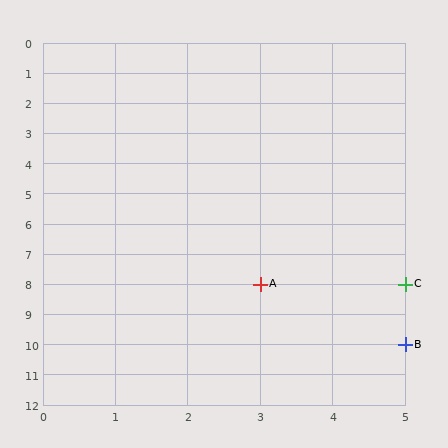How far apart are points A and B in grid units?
Points A and B are 2 columns and 2 rows apart (about 2.8 grid units diagonally).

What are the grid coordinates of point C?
Point C is at grid coordinates (5, 8).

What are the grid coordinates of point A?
Point A is at grid coordinates (3, 8).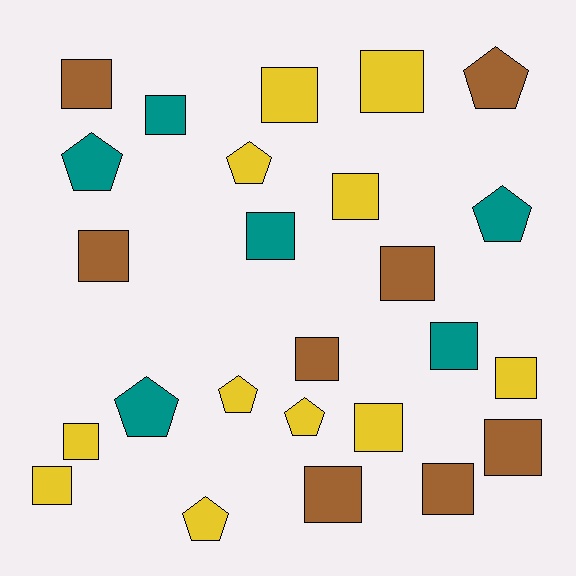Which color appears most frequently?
Yellow, with 11 objects.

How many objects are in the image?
There are 25 objects.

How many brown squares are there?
There are 7 brown squares.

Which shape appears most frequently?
Square, with 17 objects.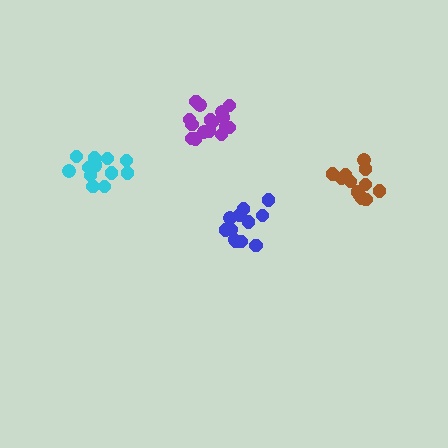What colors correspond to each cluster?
The clusters are colored: purple, brown, blue, cyan.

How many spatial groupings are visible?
There are 4 spatial groupings.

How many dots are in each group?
Group 1: 17 dots, Group 2: 12 dots, Group 3: 12 dots, Group 4: 13 dots (54 total).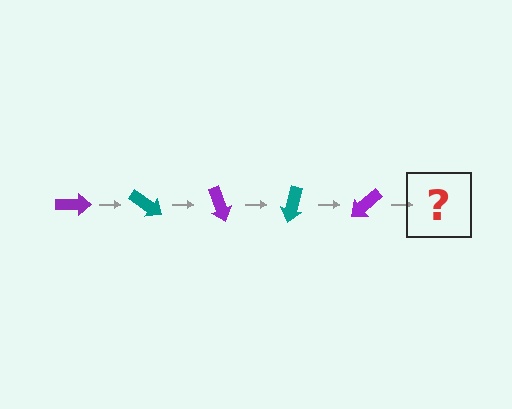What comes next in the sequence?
The next element should be a teal arrow, rotated 175 degrees from the start.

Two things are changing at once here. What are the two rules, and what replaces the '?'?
The two rules are that it rotates 35 degrees each step and the color cycles through purple and teal. The '?' should be a teal arrow, rotated 175 degrees from the start.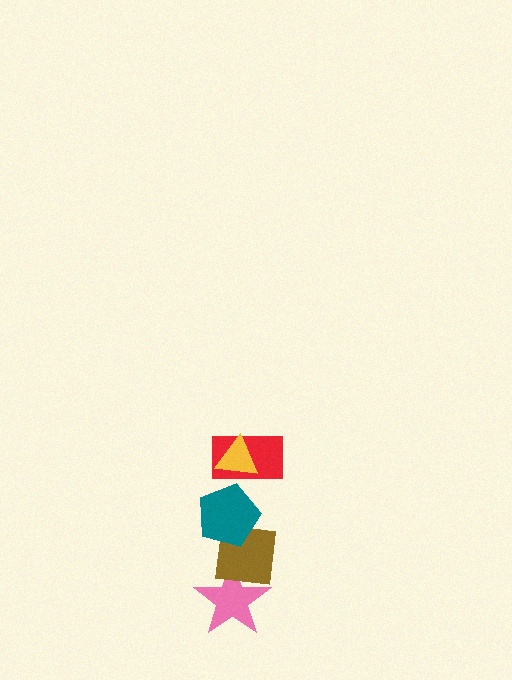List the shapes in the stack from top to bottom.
From top to bottom: the yellow triangle, the red rectangle, the teal pentagon, the brown square, the pink star.